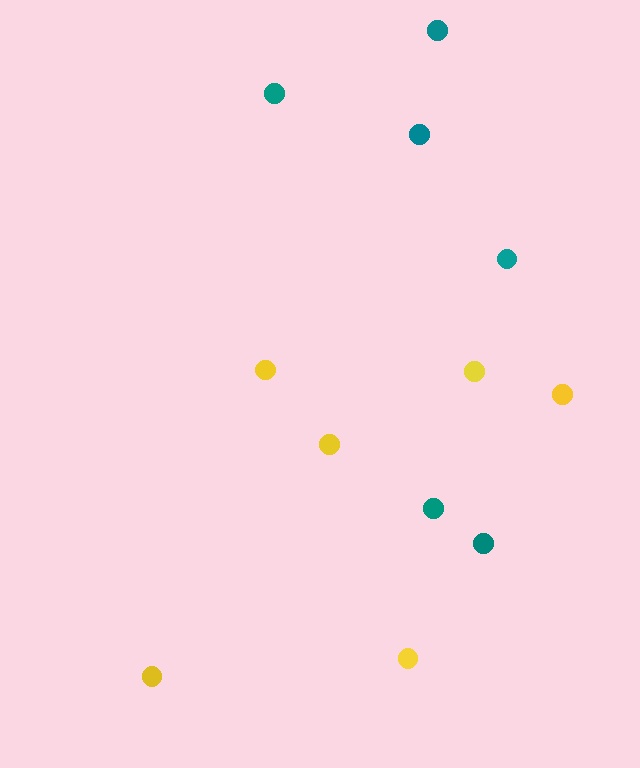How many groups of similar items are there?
There are 2 groups: one group of yellow circles (6) and one group of teal circles (6).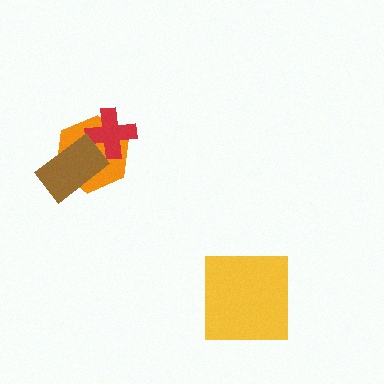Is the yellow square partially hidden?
No, no other shape covers it.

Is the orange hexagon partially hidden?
Yes, it is partially covered by another shape.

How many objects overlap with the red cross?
2 objects overlap with the red cross.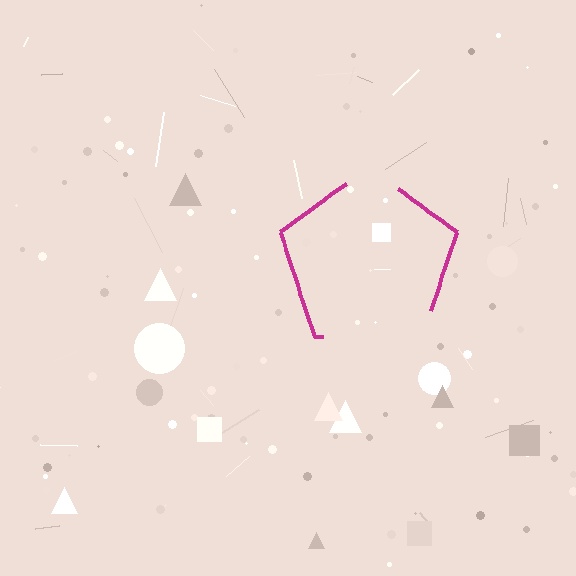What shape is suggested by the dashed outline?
The dashed outline suggests a pentagon.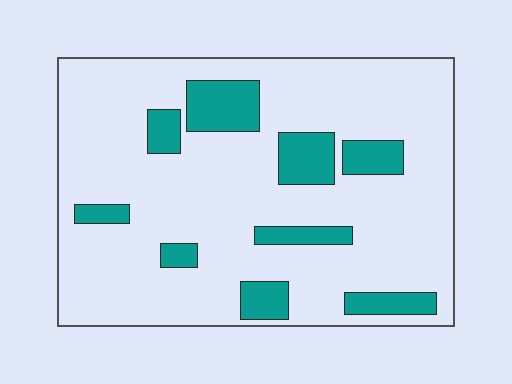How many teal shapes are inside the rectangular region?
9.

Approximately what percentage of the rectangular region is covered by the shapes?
Approximately 15%.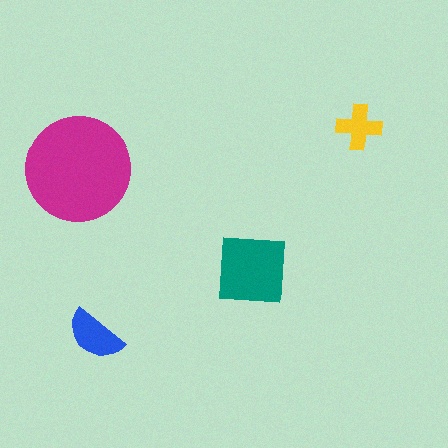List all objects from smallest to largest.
The yellow cross, the blue semicircle, the teal square, the magenta circle.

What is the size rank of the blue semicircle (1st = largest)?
3rd.